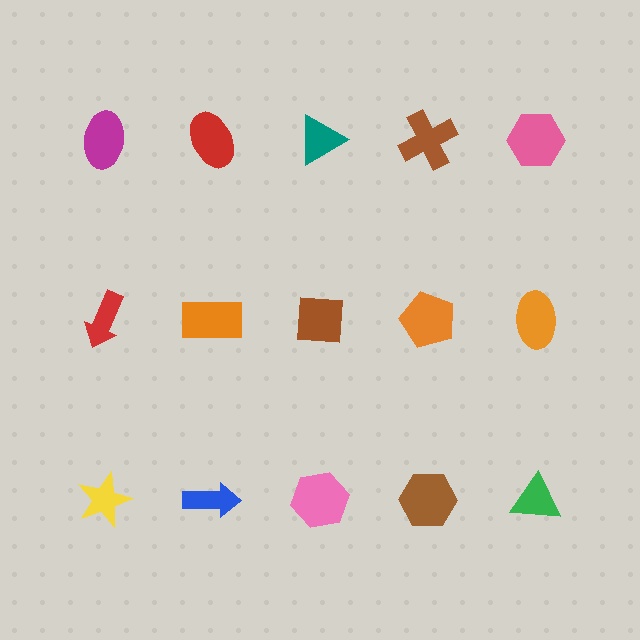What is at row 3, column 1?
A yellow star.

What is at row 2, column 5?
An orange ellipse.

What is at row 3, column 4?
A brown hexagon.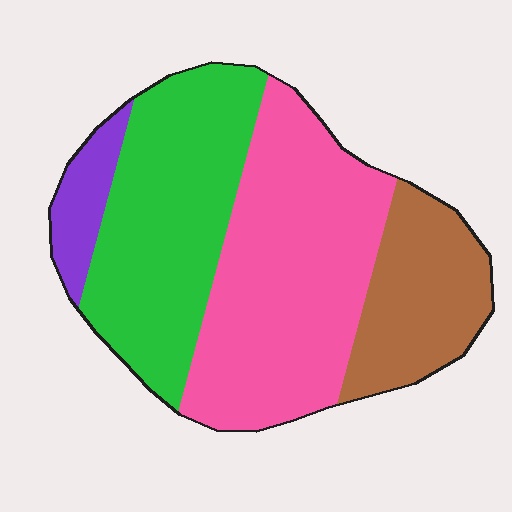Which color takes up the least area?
Purple, at roughly 5%.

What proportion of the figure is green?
Green takes up about one third (1/3) of the figure.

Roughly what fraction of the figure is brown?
Brown takes up about one fifth (1/5) of the figure.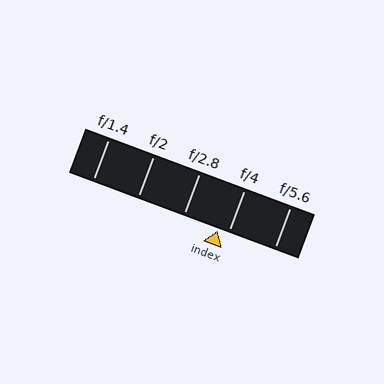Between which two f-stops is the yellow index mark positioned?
The index mark is between f/2.8 and f/4.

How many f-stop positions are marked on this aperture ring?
There are 5 f-stop positions marked.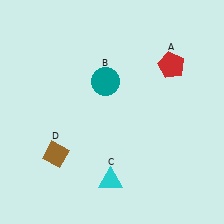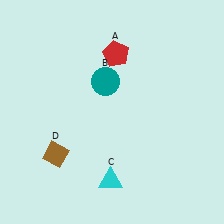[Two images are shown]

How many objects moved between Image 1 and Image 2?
1 object moved between the two images.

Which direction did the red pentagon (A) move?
The red pentagon (A) moved left.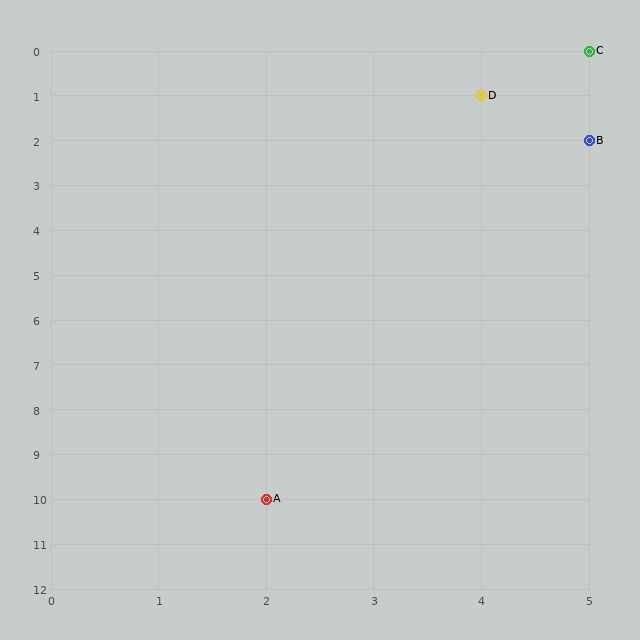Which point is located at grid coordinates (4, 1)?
Point D is at (4, 1).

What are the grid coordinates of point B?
Point B is at grid coordinates (5, 2).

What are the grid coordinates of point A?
Point A is at grid coordinates (2, 10).